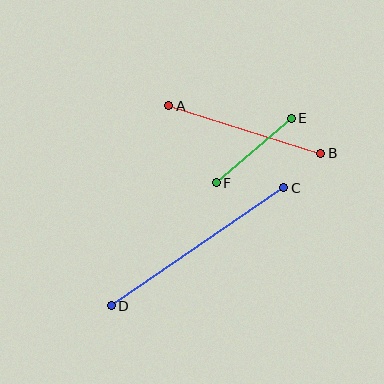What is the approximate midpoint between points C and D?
The midpoint is at approximately (197, 247) pixels.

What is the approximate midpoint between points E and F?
The midpoint is at approximately (254, 150) pixels.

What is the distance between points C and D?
The distance is approximately 209 pixels.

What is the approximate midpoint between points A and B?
The midpoint is at approximately (245, 129) pixels.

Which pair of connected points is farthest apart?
Points C and D are farthest apart.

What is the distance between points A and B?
The distance is approximately 159 pixels.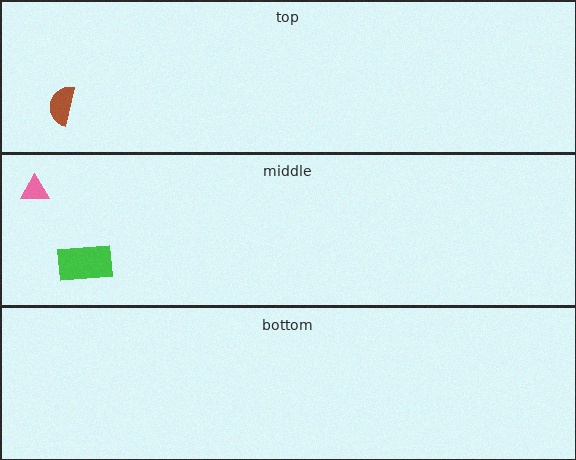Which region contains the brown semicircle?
The top region.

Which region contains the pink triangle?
The middle region.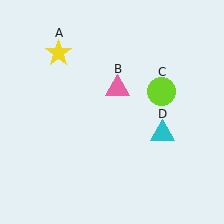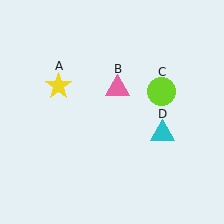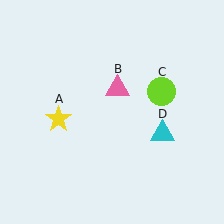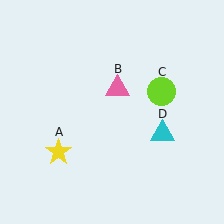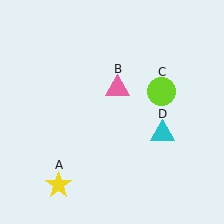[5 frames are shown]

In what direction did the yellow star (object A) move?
The yellow star (object A) moved down.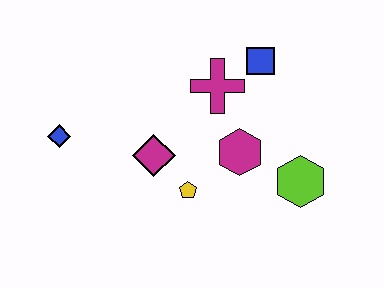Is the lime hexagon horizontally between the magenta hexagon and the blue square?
No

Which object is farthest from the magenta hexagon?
The blue diamond is farthest from the magenta hexagon.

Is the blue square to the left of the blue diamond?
No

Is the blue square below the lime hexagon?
No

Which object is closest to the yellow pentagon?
The magenta diamond is closest to the yellow pentagon.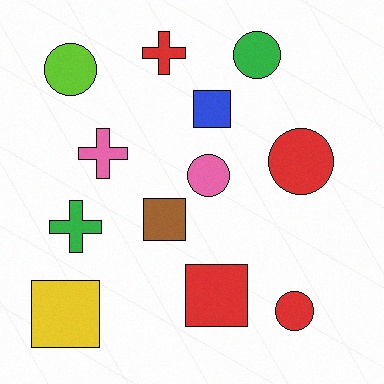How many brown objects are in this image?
There is 1 brown object.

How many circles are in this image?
There are 5 circles.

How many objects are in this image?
There are 12 objects.